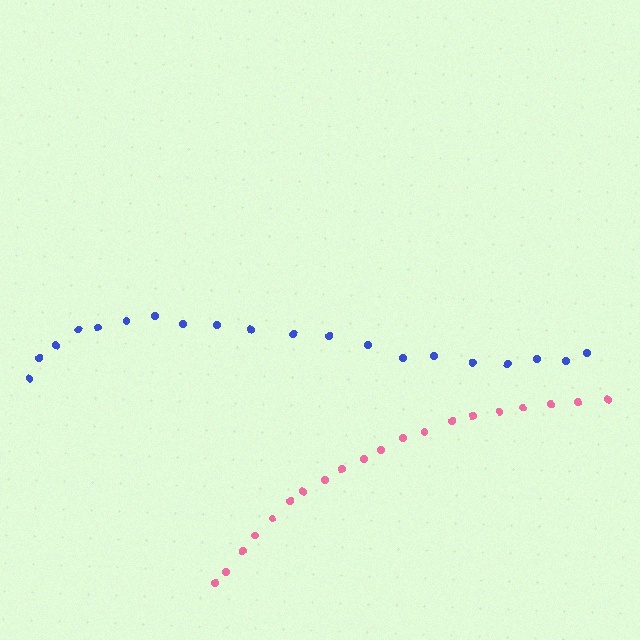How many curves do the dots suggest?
There are 2 distinct paths.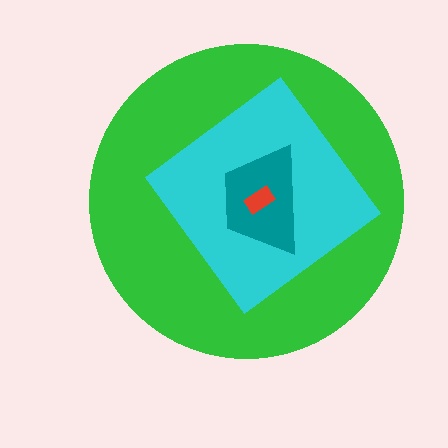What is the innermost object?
The red rectangle.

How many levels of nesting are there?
4.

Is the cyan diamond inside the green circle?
Yes.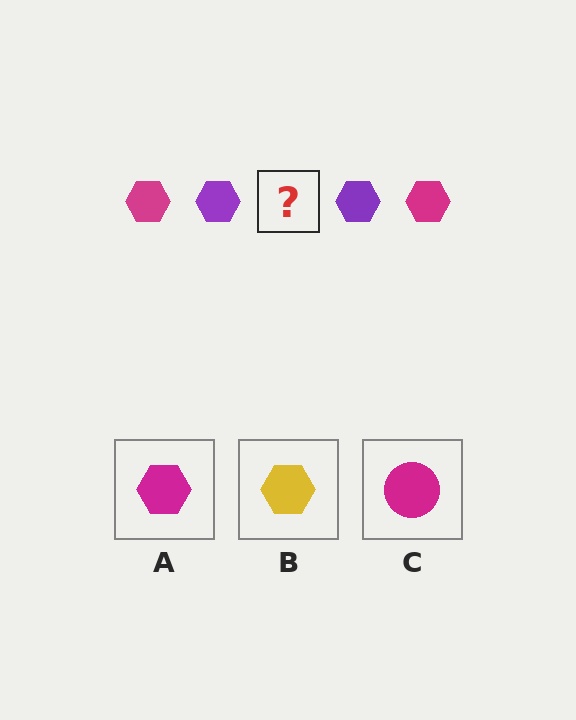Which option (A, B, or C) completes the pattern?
A.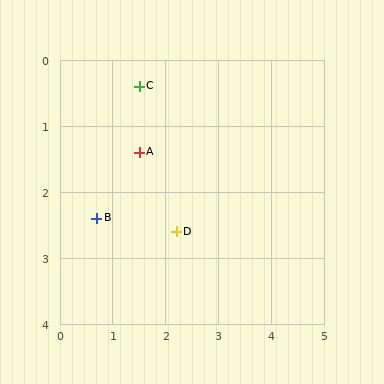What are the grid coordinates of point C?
Point C is at approximately (1.5, 0.4).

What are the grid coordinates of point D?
Point D is at approximately (2.2, 2.6).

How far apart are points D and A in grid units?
Points D and A are about 1.4 grid units apart.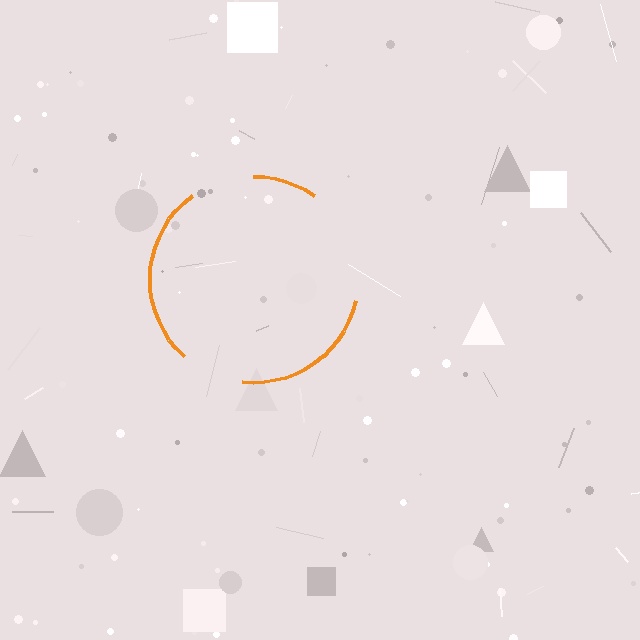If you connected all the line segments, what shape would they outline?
They would outline a circle.